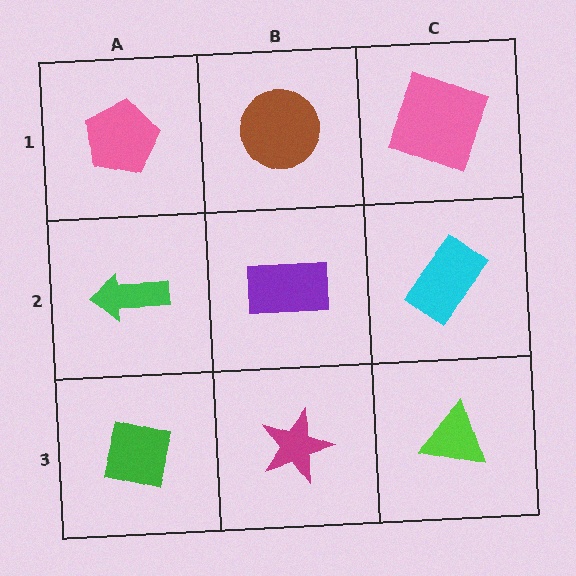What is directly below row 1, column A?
A green arrow.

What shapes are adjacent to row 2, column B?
A brown circle (row 1, column B), a magenta star (row 3, column B), a green arrow (row 2, column A), a cyan rectangle (row 2, column C).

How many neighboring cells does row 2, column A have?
3.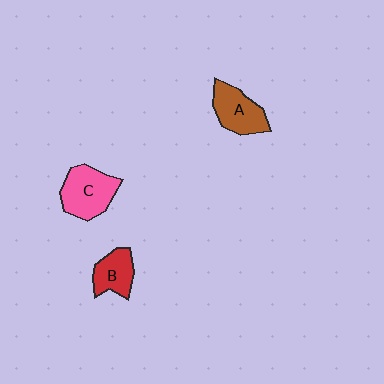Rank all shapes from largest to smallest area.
From largest to smallest: C (pink), A (brown), B (red).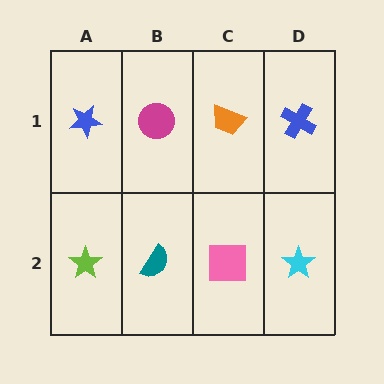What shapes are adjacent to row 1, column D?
A cyan star (row 2, column D), an orange trapezoid (row 1, column C).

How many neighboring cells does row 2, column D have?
2.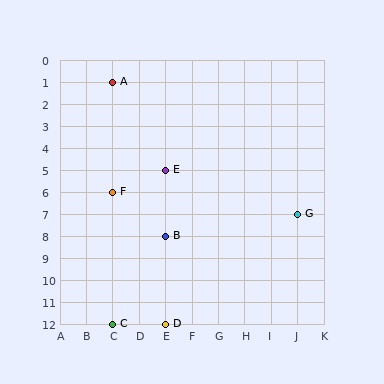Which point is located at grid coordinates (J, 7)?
Point G is at (J, 7).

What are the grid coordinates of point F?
Point F is at grid coordinates (C, 6).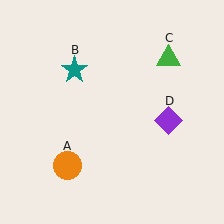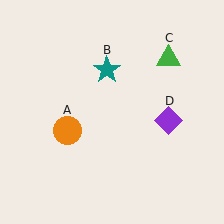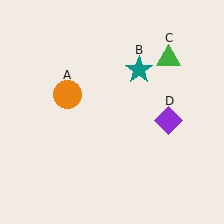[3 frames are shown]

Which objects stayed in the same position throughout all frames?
Green triangle (object C) and purple diamond (object D) remained stationary.